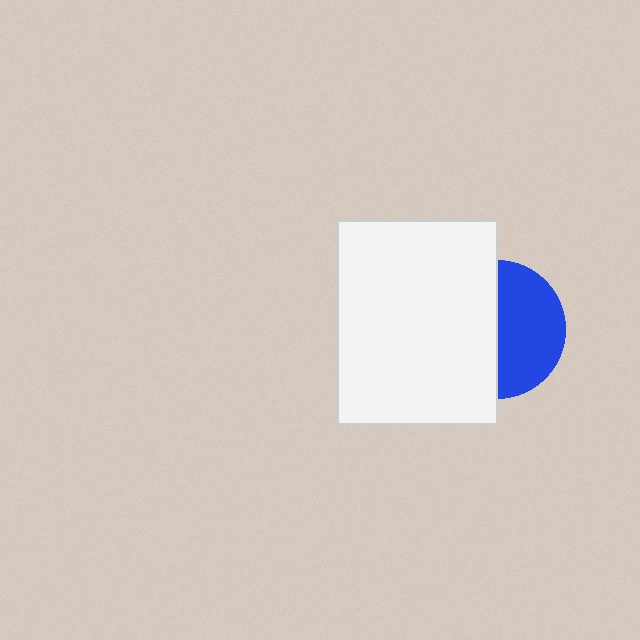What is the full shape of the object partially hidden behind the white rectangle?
The partially hidden object is a blue circle.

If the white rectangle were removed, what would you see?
You would see the complete blue circle.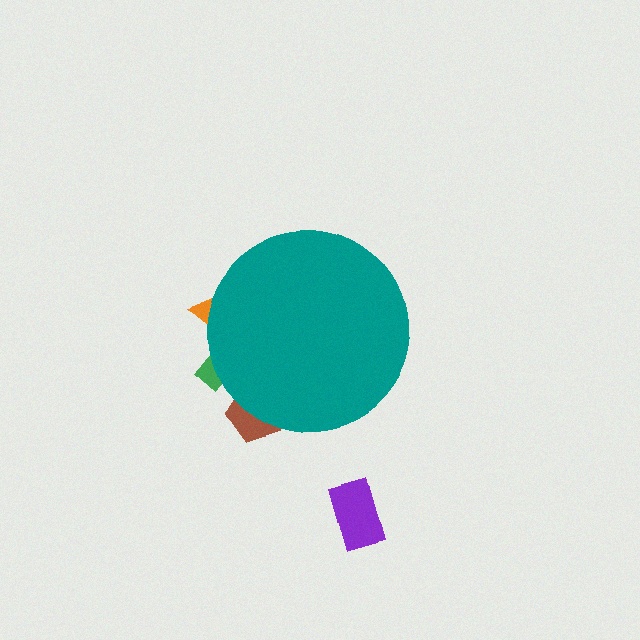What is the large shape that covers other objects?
A teal circle.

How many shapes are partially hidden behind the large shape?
3 shapes are partially hidden.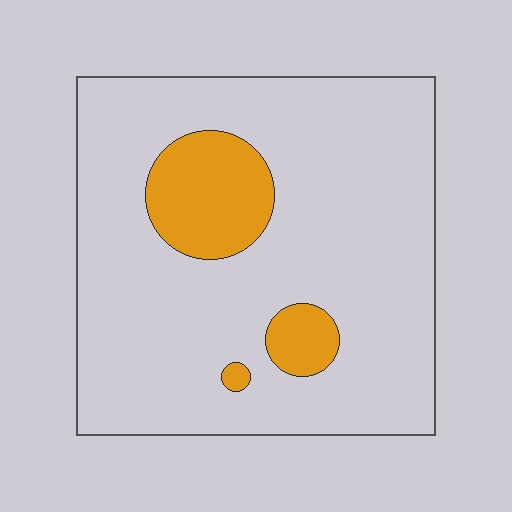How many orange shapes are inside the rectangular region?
3.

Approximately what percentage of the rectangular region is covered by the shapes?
Approximately 15%.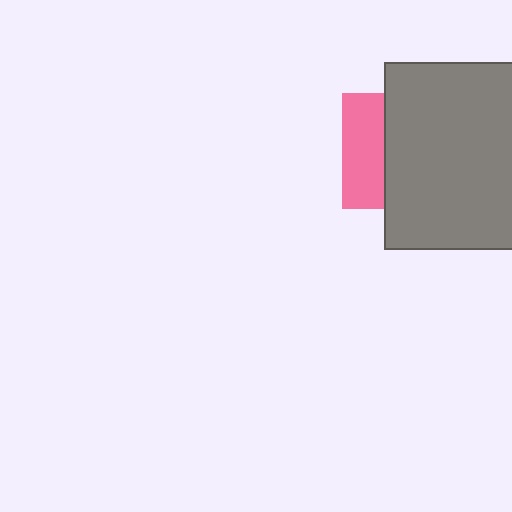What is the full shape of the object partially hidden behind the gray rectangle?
The partially hidden object is a pink square.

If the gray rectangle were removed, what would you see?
You would see the complete pink square.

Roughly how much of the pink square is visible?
A small part of it is visible (roughly 36%).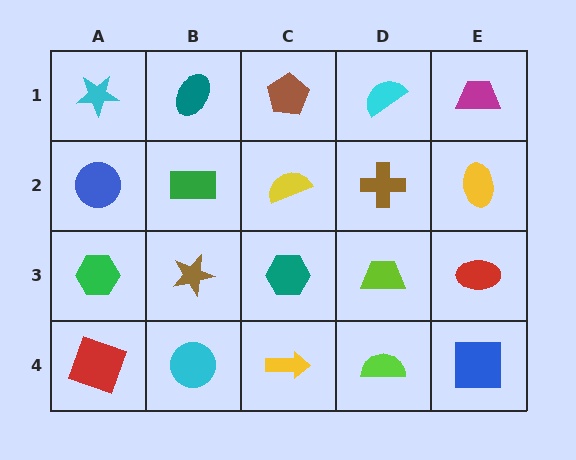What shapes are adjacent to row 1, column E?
A yellow ellipse (row 2, column E), a cyan semicircle (row 1, column D).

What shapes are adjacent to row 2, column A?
A cyan star (row 1, column A), a green hexagon (row 3, column A), a green rectangle (row 2, column B).